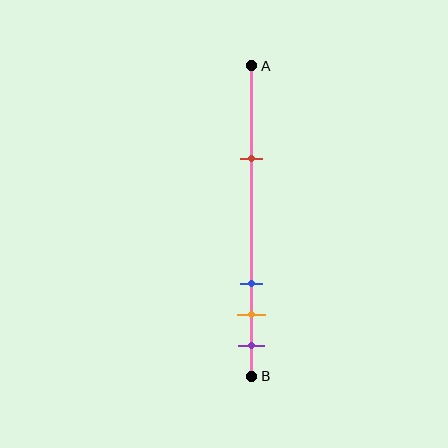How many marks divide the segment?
There are 4 marks dividing the segment.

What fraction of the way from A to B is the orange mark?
The orange mark is approximately 80% (0.8) of the way from A to B.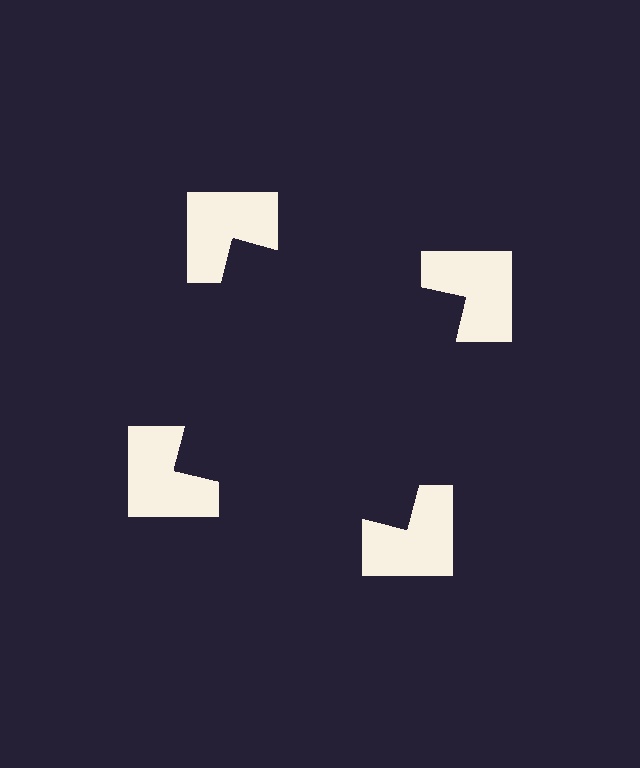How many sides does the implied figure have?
4 sides.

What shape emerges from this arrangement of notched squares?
An illusory square — its edges are inferred from the aligned wedge cuts in the notched squares, not physically drawn.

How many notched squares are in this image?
There are 4 — one at each vertex of the illusory square.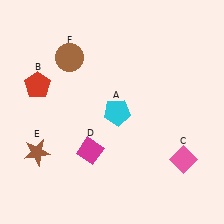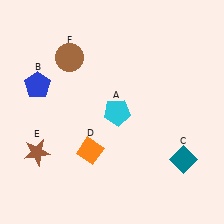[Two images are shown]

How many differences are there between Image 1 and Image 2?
There are 3 differences between the two images.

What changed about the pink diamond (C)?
In Image 1, C is pink. In Image 2, it changed to teal.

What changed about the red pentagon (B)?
In Image 1, B is red. In Image 2, it changed to blue.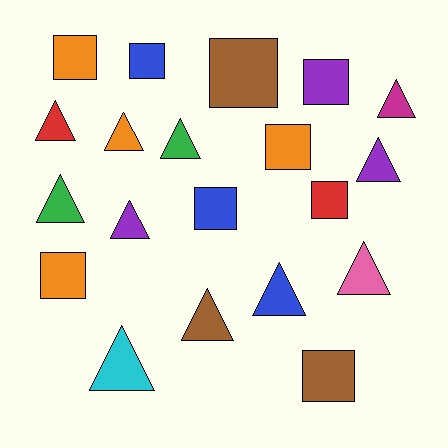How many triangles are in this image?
There are 11 triangles.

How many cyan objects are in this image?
There is 1 cyan object.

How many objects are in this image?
There are 20 objects.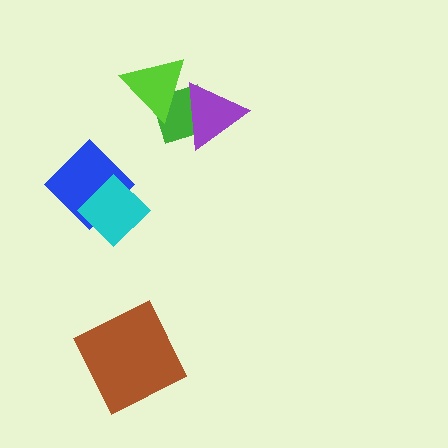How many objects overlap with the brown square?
0 objects overlap with the brown square.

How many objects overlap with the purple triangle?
2 objects overlap with the purple triangle.